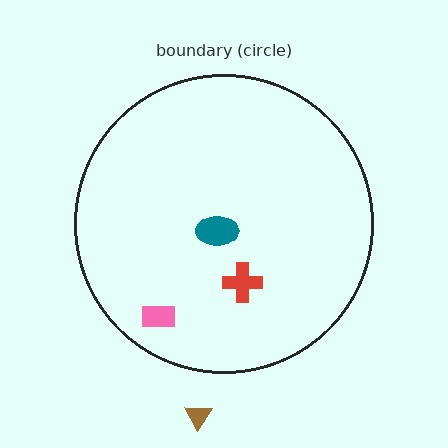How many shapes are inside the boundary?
3 inside, 1 outside.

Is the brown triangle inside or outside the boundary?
Outside.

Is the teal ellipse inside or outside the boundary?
Inside.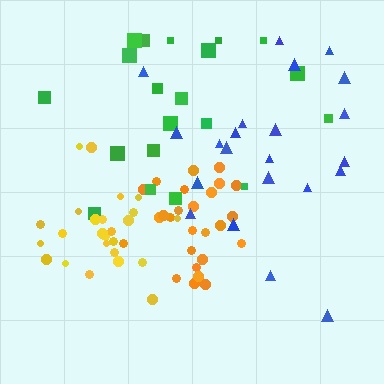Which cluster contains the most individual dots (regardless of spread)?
Orange (26).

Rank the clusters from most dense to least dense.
orange, yellow, green, blue.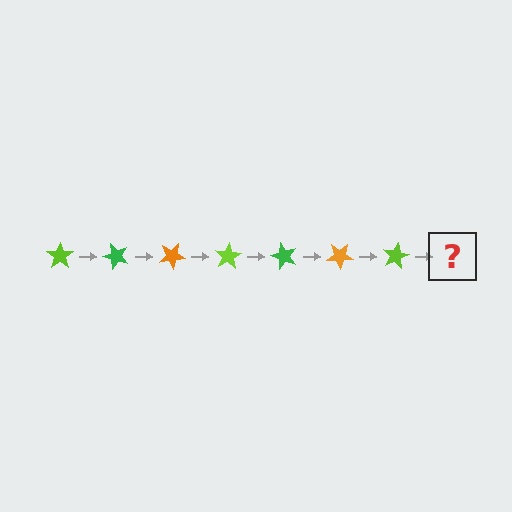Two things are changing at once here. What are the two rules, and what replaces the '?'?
The two rules are that it rotates 50 degrees each step and the color cycles through lime, green, and orange. The '?' should be a green star, rotated 350 degrees from the start.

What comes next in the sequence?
The next element should be a green star, rotated 350 degrees from the start.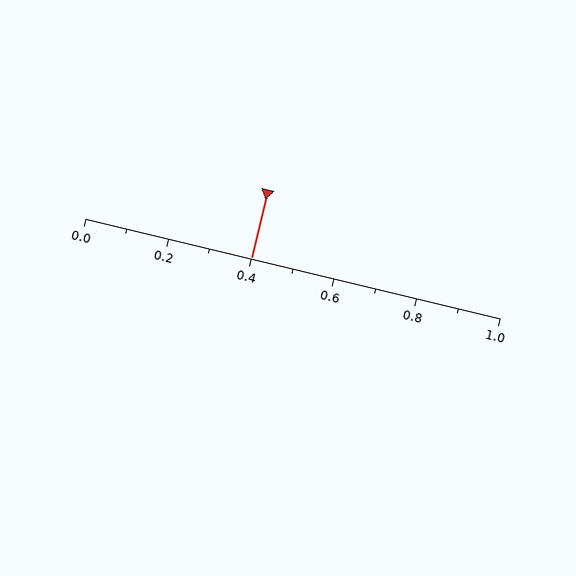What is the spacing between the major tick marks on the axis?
The major ticks are spaced 0.2 apart.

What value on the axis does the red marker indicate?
The marker indicates approximately 0.4.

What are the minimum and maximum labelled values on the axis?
The axis runs from 0.0 to 1.0.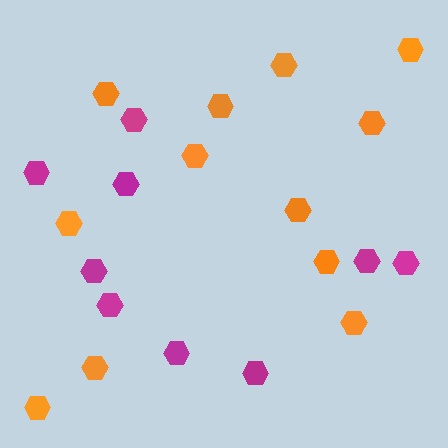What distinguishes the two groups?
There are 2 groups: one group of magenta hexagons (9) and one group of orange hexagons (12).